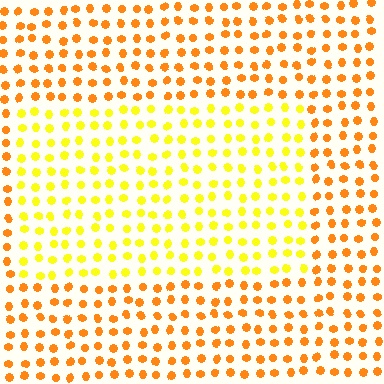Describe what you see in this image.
The image is filled with small orange elements in a uniform arrangement. A rectangle-shaped region is visible where the elements are tinted to a slightly different hue, forming a subtle color boundary.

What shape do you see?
I see a rectangle.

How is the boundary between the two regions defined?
The boundary is defined purely by a slight shift in hue (about 32 degrees). Spacing, size, and orientation are identical on both sides.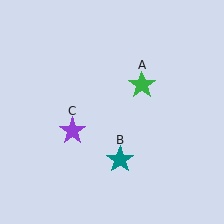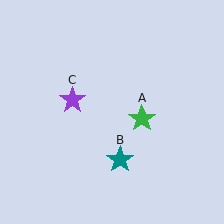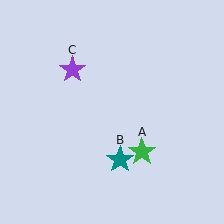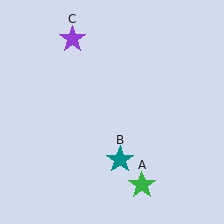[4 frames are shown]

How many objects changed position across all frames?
2 objects changed position: green star (object A), purple star (object C).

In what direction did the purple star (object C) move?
The purple star (object C) moved up.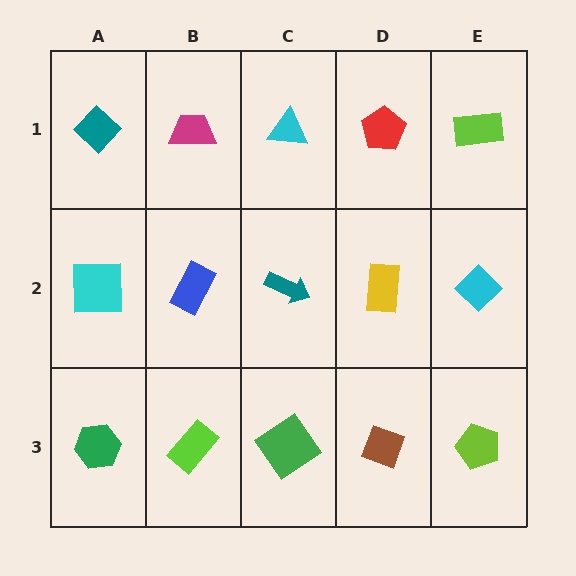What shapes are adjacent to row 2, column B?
A magenta trapezoid (row 1, column B), a lime rectangle (row 3, column B), a cyan square (row 2, column A), a teal arrow (row 2, column C).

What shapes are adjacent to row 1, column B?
A blue rectangle (row 2, column B), a teal diamond (row 1, column A), a cyan triangle (row 1, column C).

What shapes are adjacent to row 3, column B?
A blue rectangle (row 2, column B), a green hexagon (row 3, column A), a green diamond (row 3, column C).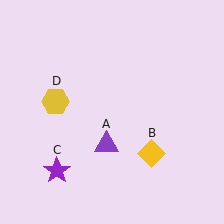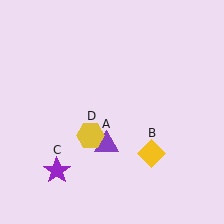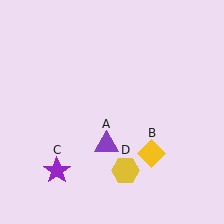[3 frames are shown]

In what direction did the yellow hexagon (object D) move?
The yellow hexagon (object D) moved down and to the right.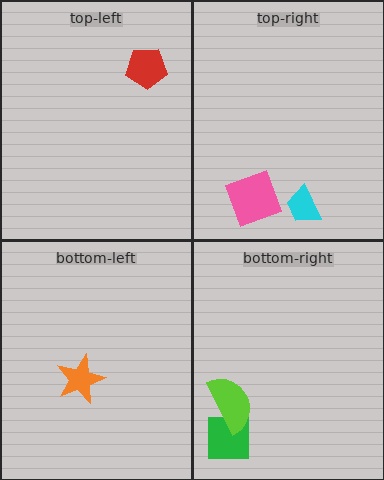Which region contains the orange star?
The bottom-left region.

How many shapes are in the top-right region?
2.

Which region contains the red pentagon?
The top-left region.